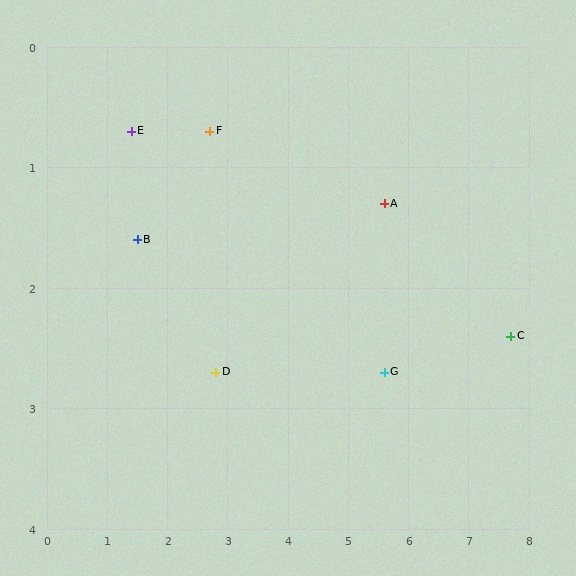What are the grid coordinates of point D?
Point D is at approximately (2.8, 2.7).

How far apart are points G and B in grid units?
Points G and B are about 4.2 grid units apart.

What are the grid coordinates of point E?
Point E is at approximately (1.4, 0.7).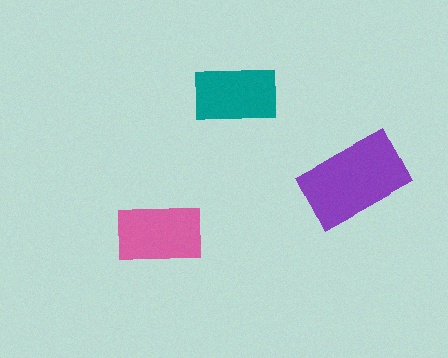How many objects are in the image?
There are 3 objects in the image.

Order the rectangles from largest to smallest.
the purple one, the pink one, the teal one.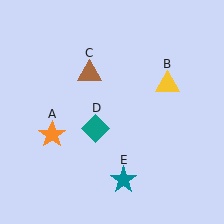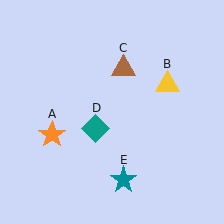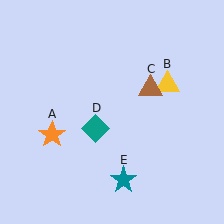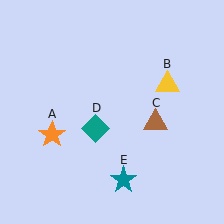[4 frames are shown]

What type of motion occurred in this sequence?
The brown triangle (object C) rotated clockwise around the center of the scene.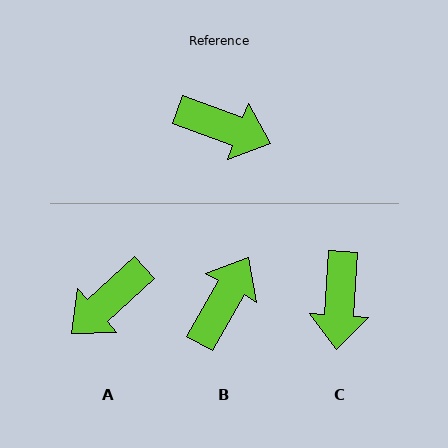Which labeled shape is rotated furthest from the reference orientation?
A, about 117 degrees away.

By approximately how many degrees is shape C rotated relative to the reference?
Approximately 73 degrees clockwise.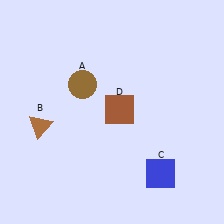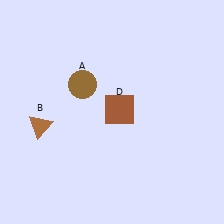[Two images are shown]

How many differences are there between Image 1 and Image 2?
There is 1 difference between the two images.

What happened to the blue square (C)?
The blue square (C) was removed in Image 2. It was in the bottom-right area of Image 1.